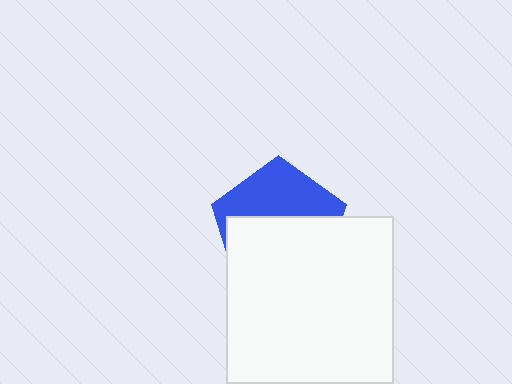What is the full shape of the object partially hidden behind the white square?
The partially hidden object is a blue pentagon.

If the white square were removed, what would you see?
You would see the complete blue pentagon.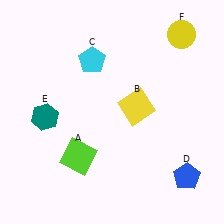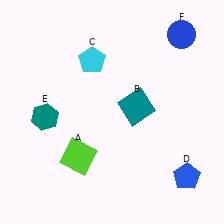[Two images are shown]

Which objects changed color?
B changed from yellow to teal. F changed from yellow to blue.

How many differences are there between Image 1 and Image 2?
There are 2 differences between the two images.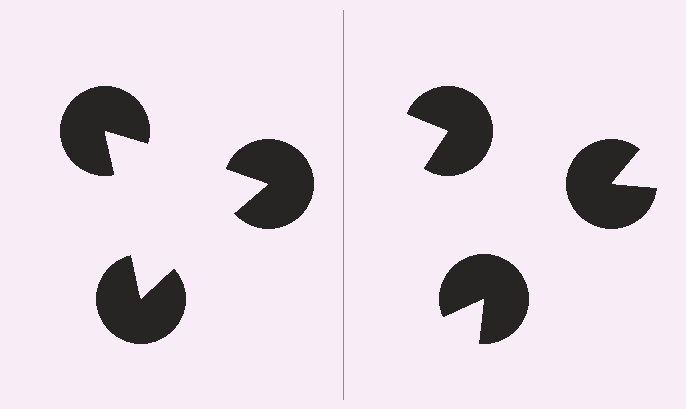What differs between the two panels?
The pac-man discs are positioned identically on both sides; only the wedge orientations differ. On the left they align to a triangle; on the right they are misaligned.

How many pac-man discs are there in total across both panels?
6 — 3 on each side.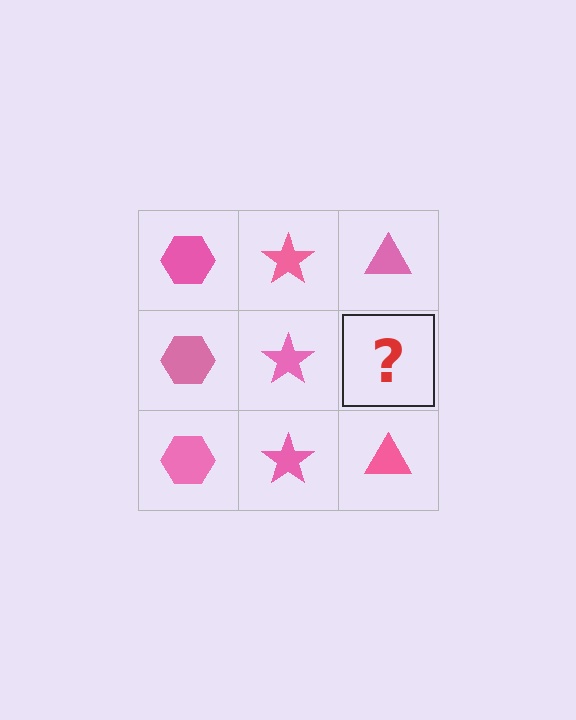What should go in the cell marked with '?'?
The missing cell should contain a pink triangle.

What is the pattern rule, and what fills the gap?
The rule is that each column has a consistent shape. The gap should be filled with a pink triangle.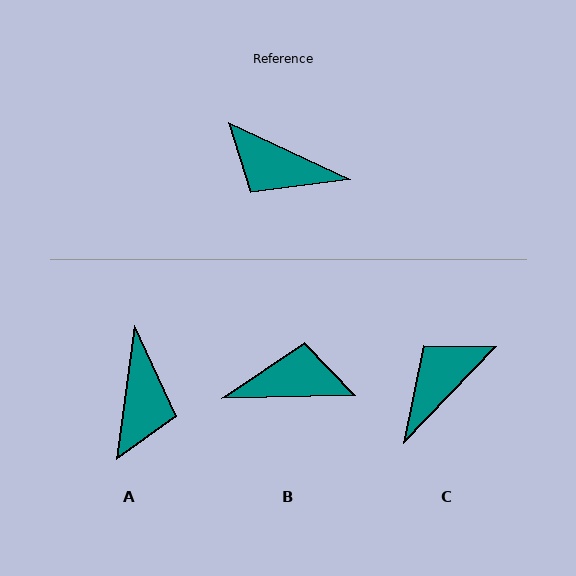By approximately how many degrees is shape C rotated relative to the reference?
Approximately 109 degrees clockwise.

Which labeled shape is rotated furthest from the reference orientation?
B, about 154 degrees away.